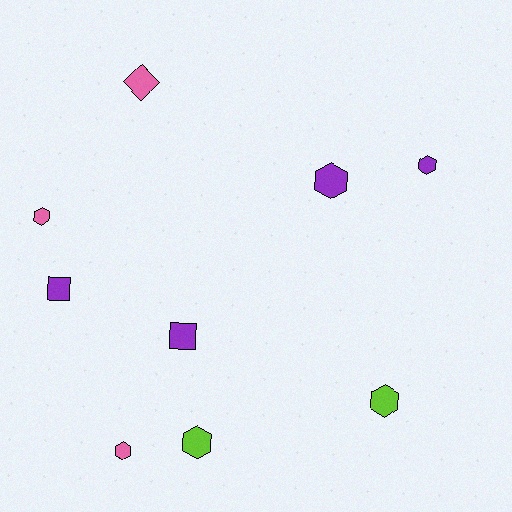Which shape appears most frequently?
Hexagon, with 6 objects.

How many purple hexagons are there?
There are 2 purple hexagons.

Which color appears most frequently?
Purple, with 4 objects.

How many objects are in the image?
There are 9 objects.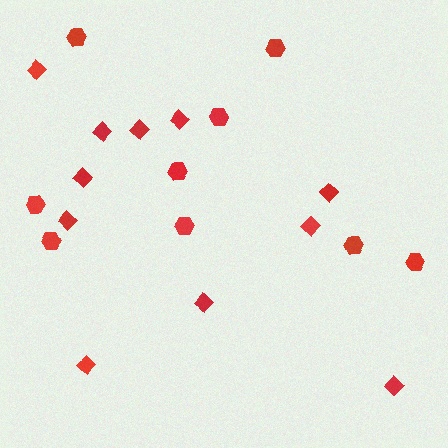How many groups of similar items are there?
There are 2 groups: one group of diamonds (11) and one group of hexagons (9).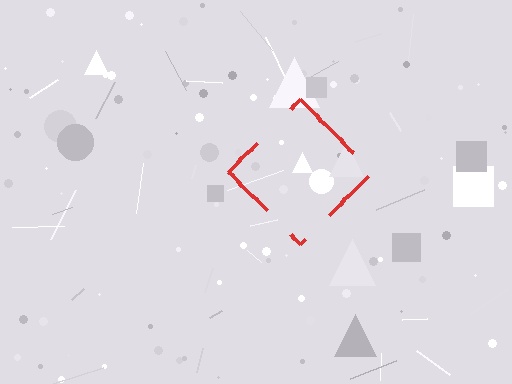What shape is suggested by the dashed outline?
The dashed outline suggests a diamond.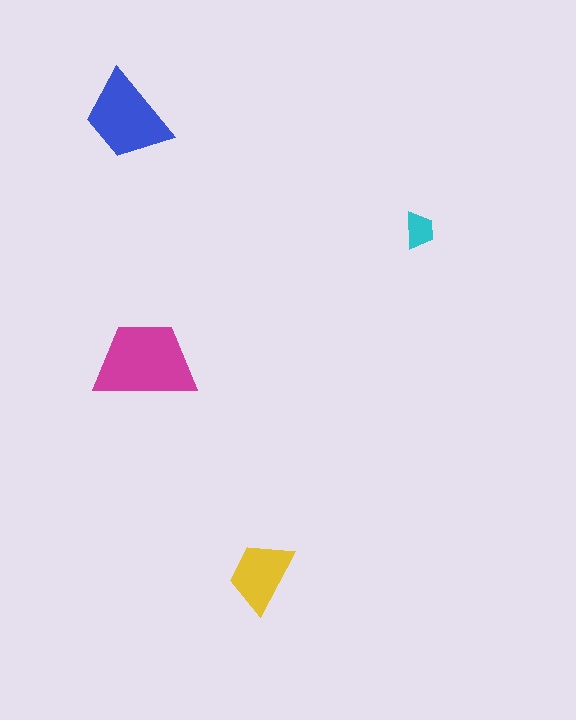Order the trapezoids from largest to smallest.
the magenta one, the blue one, the yellow one, the cyan one.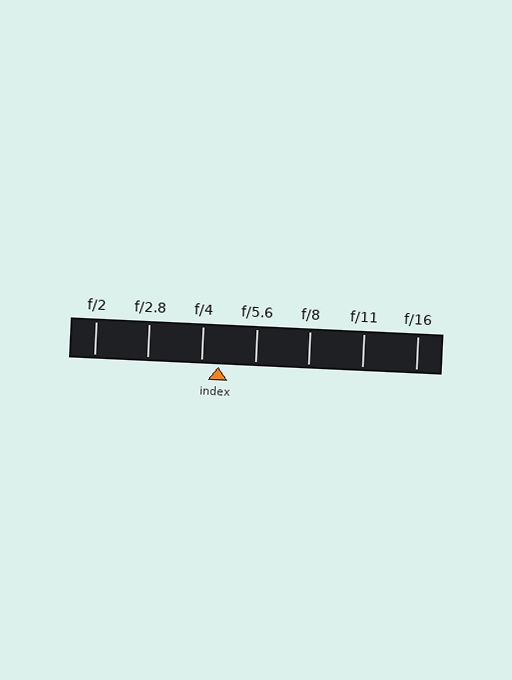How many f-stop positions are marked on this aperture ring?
There are 7 f-stop positions marked.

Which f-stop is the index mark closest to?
The index mark is closest to f/4.